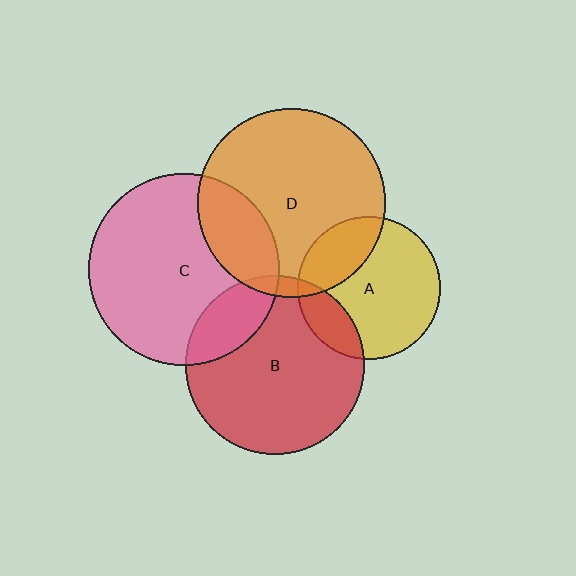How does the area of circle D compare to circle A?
Approximately 1.8 times.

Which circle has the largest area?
Circle C (pink).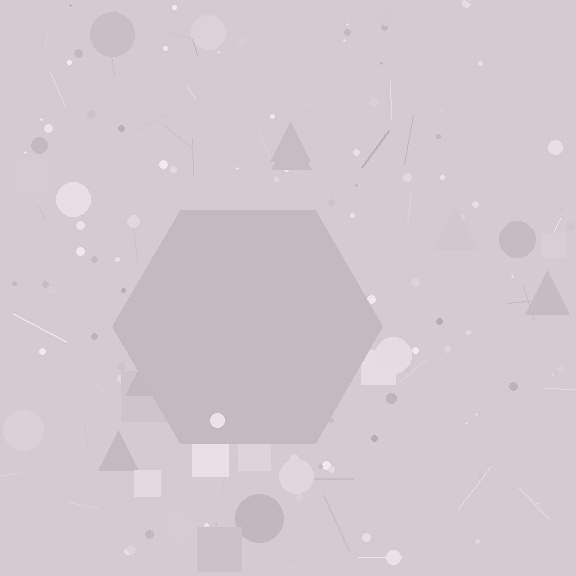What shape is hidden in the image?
A hexagon is hidden in the image.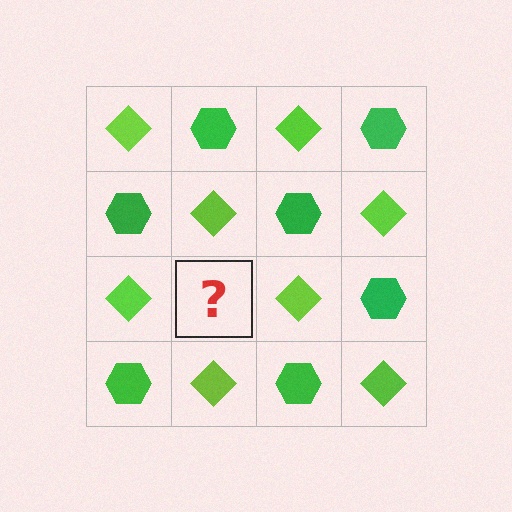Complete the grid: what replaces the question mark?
The question mark should be replaced with a green hexagon.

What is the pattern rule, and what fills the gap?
The rule is that it alternates lime diamond and green hexagon in a checkerboard pattern. The gap should be filled with a green hexagon.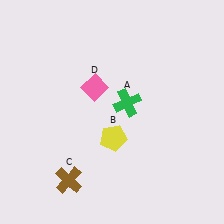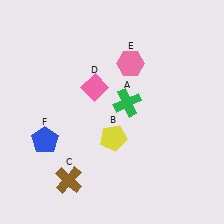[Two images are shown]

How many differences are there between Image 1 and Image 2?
There are 2 differences between the two images.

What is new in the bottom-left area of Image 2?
A blue pentagon (F) was added in the bottom-left area of Image 2.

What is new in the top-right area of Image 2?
A pink hexagon (E) was added in the top-right area of Image 2.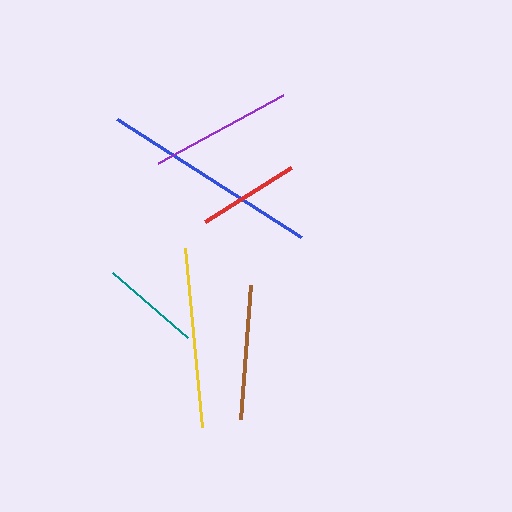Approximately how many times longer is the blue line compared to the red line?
The blue line is approximately 2.2 times the length of the red line.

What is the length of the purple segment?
The purple segment is approximately 142 pixels long.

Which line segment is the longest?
The blue line is the longest at approximately 219 pixels.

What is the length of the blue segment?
The blue segment is approximately 219 pixels long.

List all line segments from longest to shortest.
From longest to shortest: blue, yellow, purple, brown, red, teal.